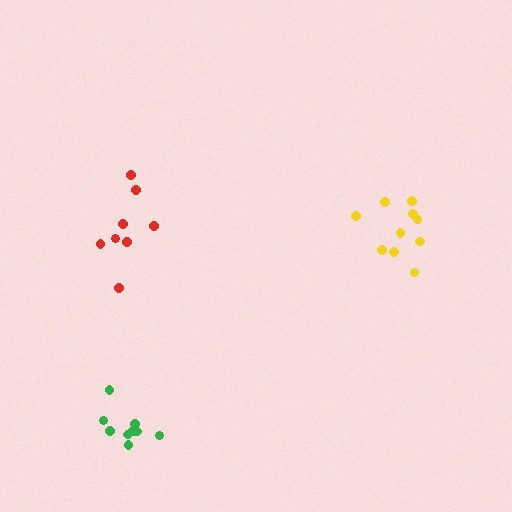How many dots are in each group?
Group 1: 8 dots, Group 2: 10 dots, Group 3: 9 dots (27 total).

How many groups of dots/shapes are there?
There are 3 groups.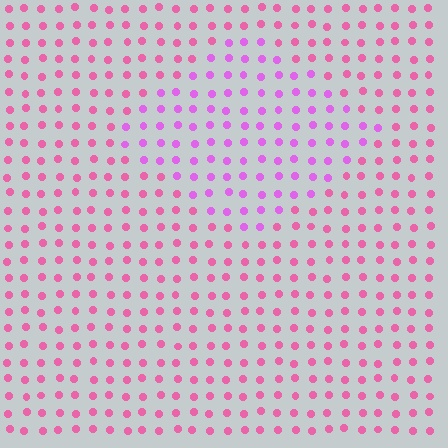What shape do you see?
I see a diamond.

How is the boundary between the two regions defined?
The boundary is defined purely by a slight shift in hue (about 34 degrees). Spacing, size, and orientation are identical on both sides.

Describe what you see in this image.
The image is filled with small pink elements in a uniform arrangement. A diamond-shaped region is visible where the elements are tinted to a slightly different hue, forming a subtle color boundary.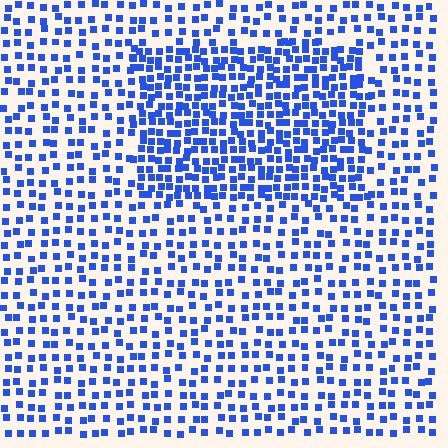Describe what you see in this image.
The image contains small blue elements arranged at two different densities. A rectangle-shaped region is visible where the elements are more densely packed than the surrounding area.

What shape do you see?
I see a rectangle.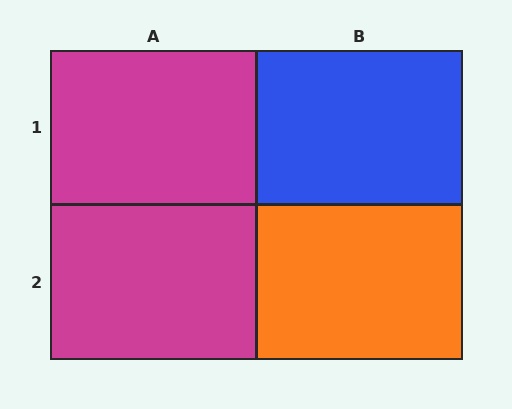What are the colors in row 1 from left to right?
Magenta, blue.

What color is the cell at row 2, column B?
Orange.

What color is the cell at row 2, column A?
Magenta.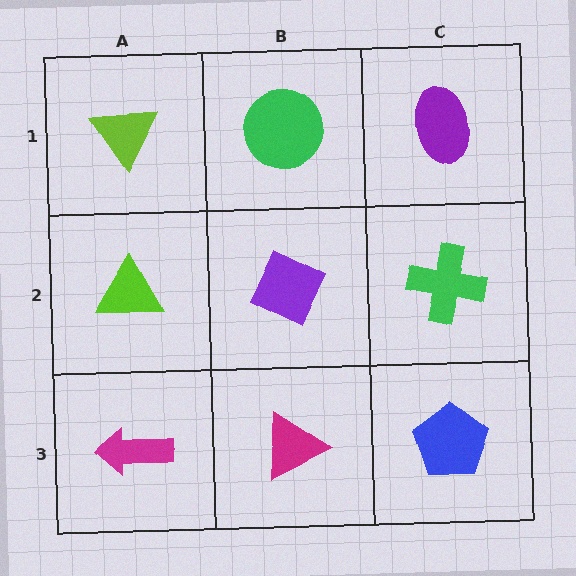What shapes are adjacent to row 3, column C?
A green cross (row 2, column C), a magenta triangle (row 3, column B).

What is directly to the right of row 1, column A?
A green circle.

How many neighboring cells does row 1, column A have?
2.